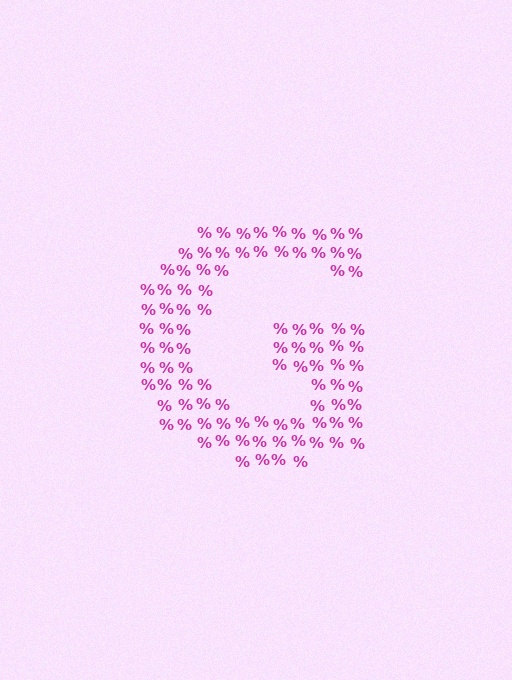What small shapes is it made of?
It is made of small percent signs.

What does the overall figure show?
The overall figure shows the letter G.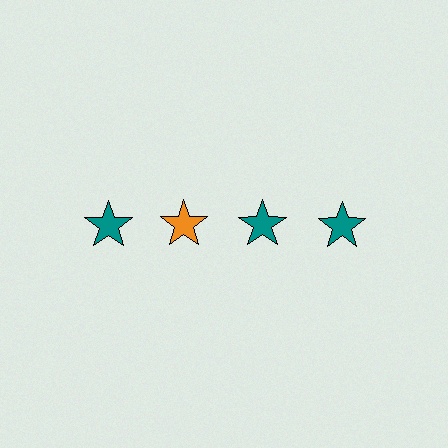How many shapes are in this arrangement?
There are 4 shapes arranged in a grid pattern.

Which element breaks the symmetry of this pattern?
The orange star in the top row, second from left column breaks the symmetry. All other shapes are teal stars.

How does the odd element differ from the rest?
It has a different color: orange instead of teal.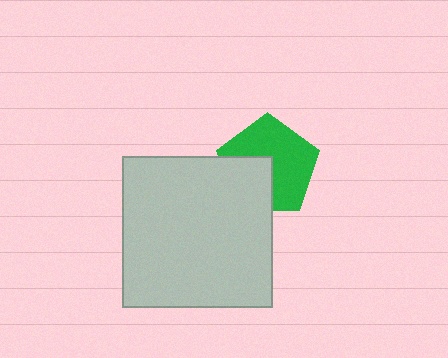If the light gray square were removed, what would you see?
You would see the complete green pentagon.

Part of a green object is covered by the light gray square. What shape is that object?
It is a pentagon.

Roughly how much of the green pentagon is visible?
About half of it is visible (roughly 63%).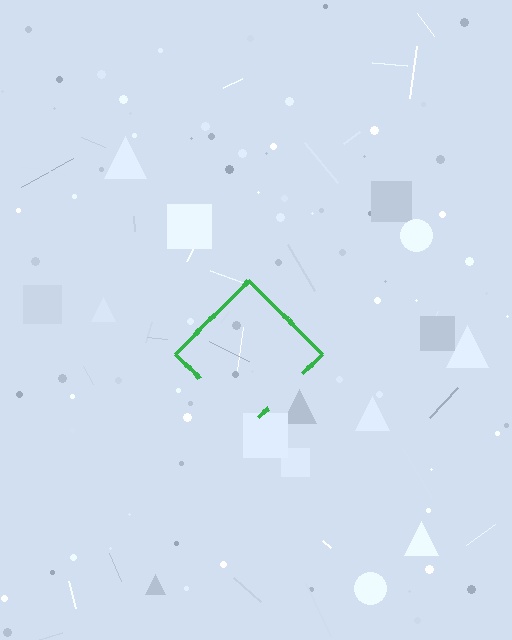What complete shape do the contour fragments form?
The contour fragments form a diamond.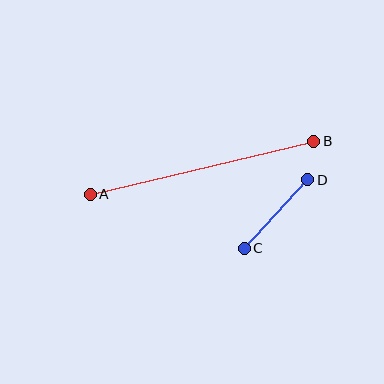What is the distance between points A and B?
The distance is approximately 230 pixels.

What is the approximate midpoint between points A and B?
The midpoint is at approximately (202, 168) pixels.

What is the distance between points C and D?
The distance is approximately 94 pixels.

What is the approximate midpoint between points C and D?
The midpoint is at approximately (276, 214) pixels.